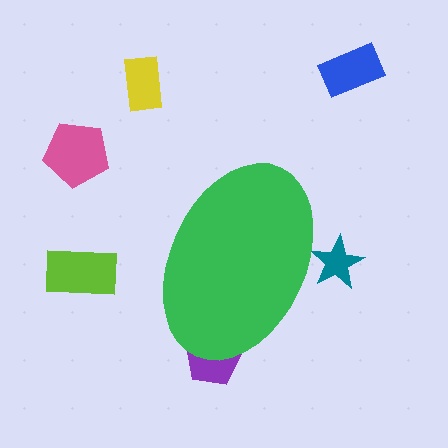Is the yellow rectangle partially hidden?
No, the yellow rectangle is fully visible.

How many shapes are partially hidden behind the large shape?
2 shapes are partially hidden.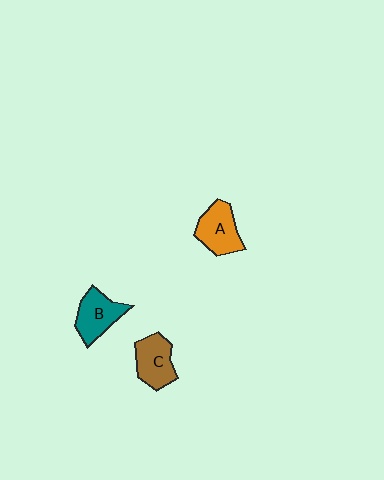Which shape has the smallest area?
Shape C (brown).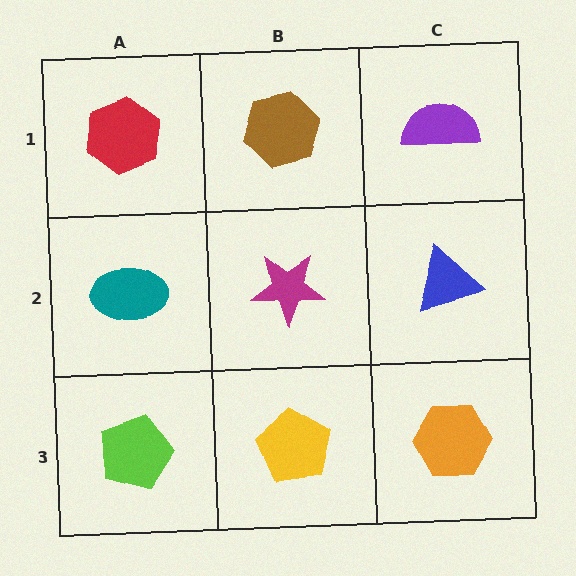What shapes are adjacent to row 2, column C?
A purple semicircle (row 1, column C), an orange hexagon (row 3, column C), a magenta star (row 2, column B).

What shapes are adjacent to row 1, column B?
A magenta star (row 2, column B), a red hexagon (row 1, column A), a purple semicircle (row 1, column C).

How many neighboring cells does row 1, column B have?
3.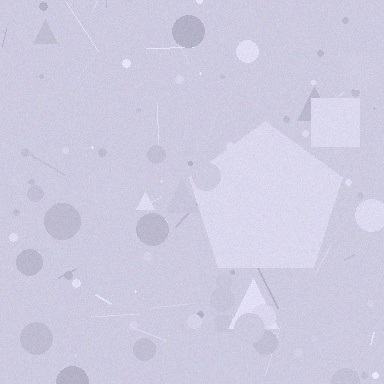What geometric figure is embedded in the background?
A pentagon is embedded in the background.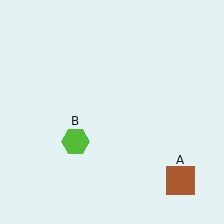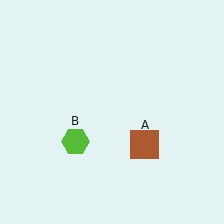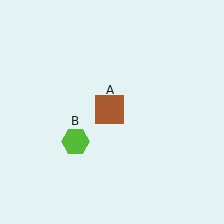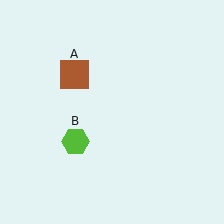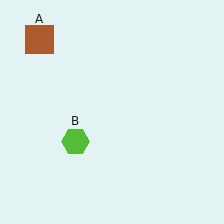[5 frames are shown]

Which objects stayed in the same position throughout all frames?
Lime hexagon (object B) remained stationary.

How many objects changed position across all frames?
1 object changed position: brown square (object A).